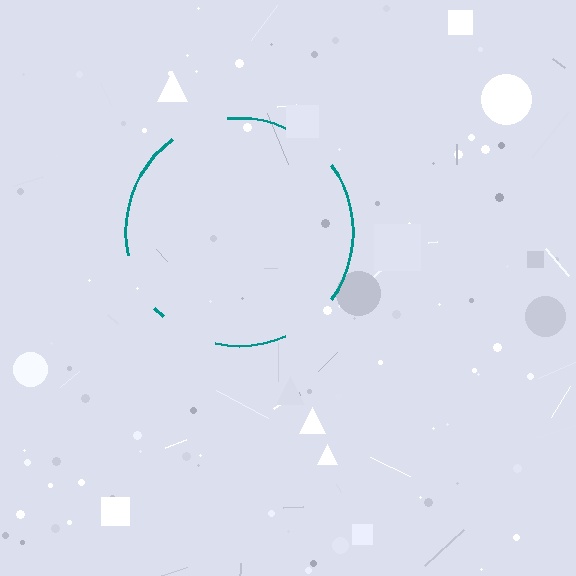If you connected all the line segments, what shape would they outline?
They would outline a circle.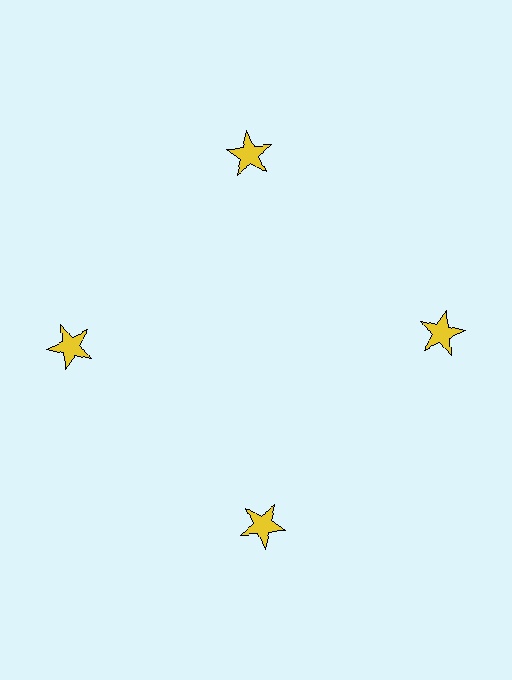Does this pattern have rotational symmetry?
Yes, this pattern has 4-fold rotational symmetry. It looks the same after rotating 90 degrees around the center.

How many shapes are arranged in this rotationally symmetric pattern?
There are 4 shapes, arranged in 4 groups of 1.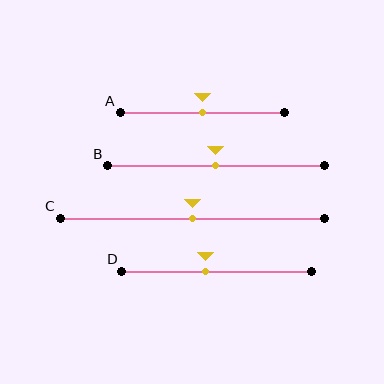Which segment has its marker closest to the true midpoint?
Segment A has its marker closest to the true midpoint.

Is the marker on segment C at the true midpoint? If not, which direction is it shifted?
Yes, the marker on segment C is at the true midpoint.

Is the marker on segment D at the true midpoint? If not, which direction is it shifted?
No, the marker on segment D is shifted to the left by about 6% of the segment length.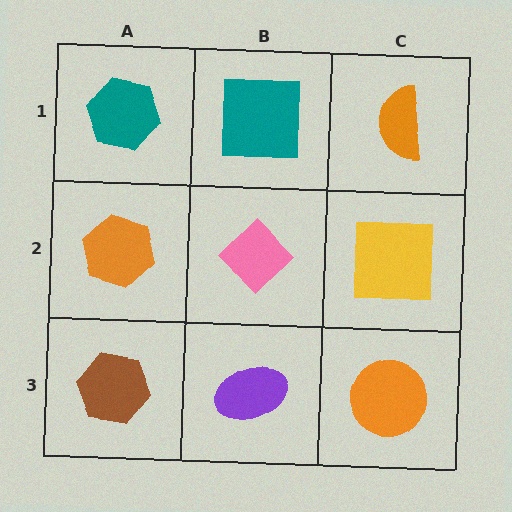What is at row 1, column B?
A teal square.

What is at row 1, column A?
A teal hexagon.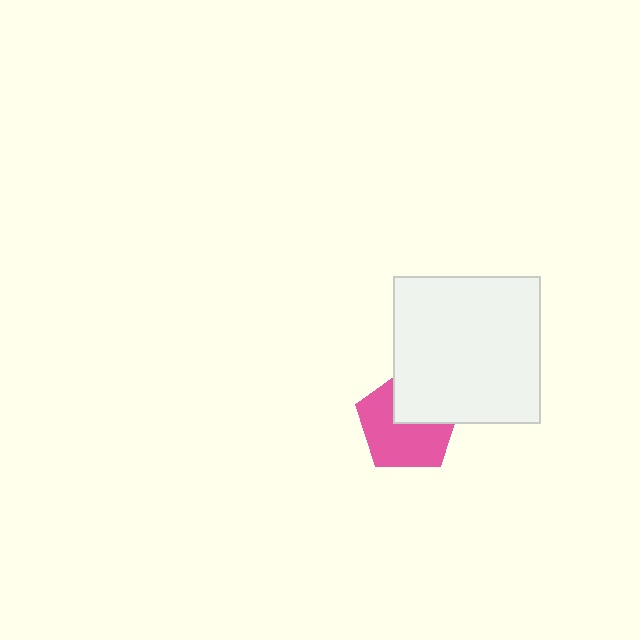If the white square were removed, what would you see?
You would see the complete pink pentagon.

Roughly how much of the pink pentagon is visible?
About half of it is visible (roughly 63%).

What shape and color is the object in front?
The object in front is a white square.